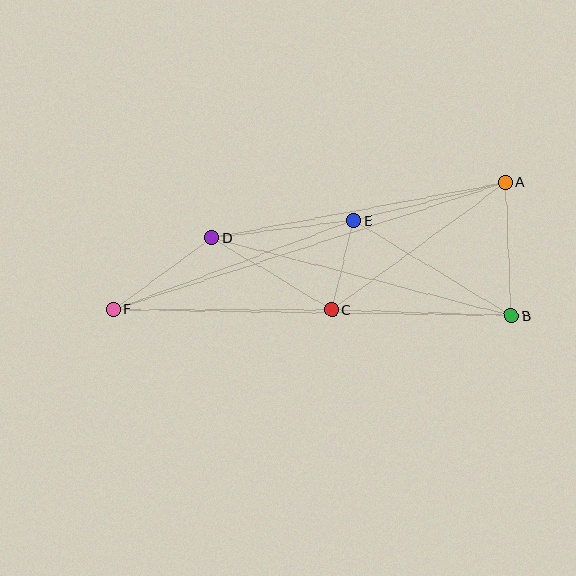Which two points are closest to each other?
Points C and E are closest to each other.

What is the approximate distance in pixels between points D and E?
The distance between D and E is approximately 143 pixels.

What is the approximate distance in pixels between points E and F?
The distance between E and F is approximately 256 pixels.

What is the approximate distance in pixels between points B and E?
The distance between B and E is approximately 184 pixels.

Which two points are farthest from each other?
Points A and F are farthest from each other.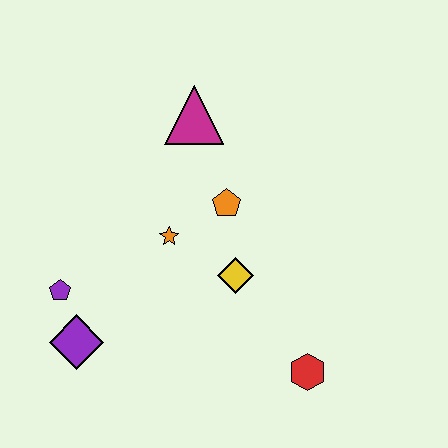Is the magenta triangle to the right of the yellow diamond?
No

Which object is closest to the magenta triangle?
The orange pentagon is closest to the magenta triangle.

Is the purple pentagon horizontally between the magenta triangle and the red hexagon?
No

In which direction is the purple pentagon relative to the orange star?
The purple pentagon is to the left of the orange star.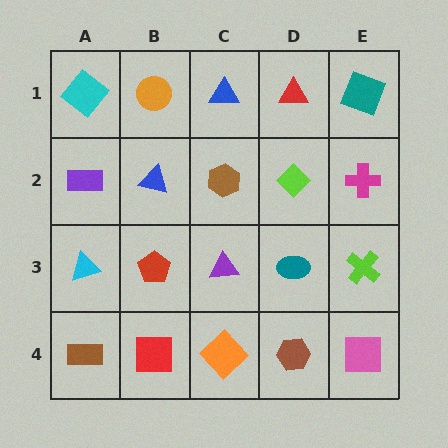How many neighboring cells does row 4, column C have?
3.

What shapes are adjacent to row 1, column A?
A purple rectangle (row 2, column A), an orange circle (row 1, column B).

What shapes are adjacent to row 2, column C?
A blue triangle (row 1, column C), a purple triangle (row 3, column C), a blue triangle (row 2, column B), a lime diamond (row 2, column D).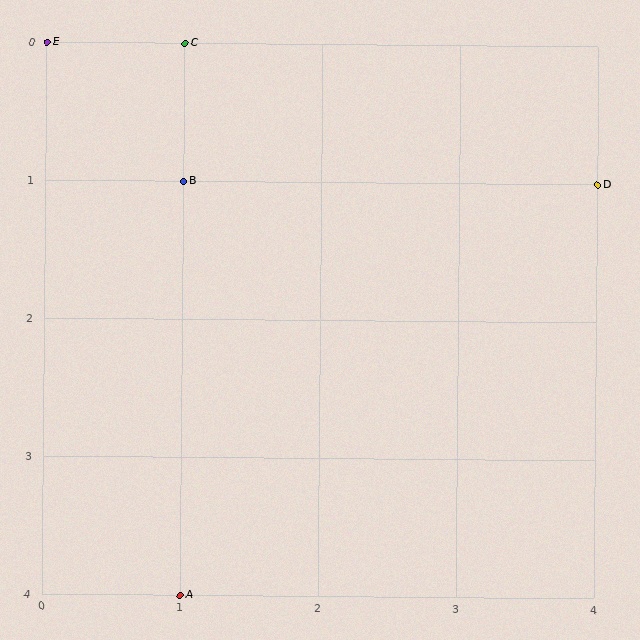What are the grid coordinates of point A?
Point A is at grid coordinates (1, 4).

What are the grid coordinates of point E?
Point E is at grid coordinates (0, 0).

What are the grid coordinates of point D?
Point D is at grid coordinates (4, 1).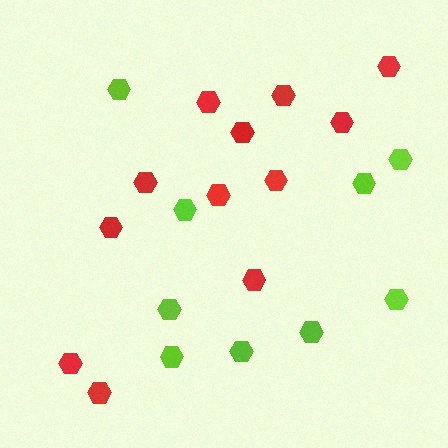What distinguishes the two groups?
There are 2 groups: one group of red hexagons (12) and one group of lime hexagons (9).